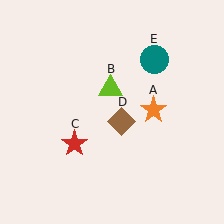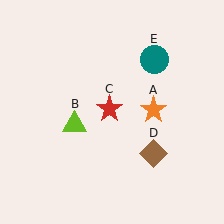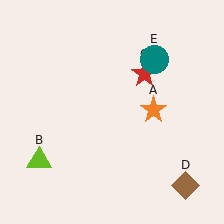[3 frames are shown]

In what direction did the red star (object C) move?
The red star (object C) moved up and to the right.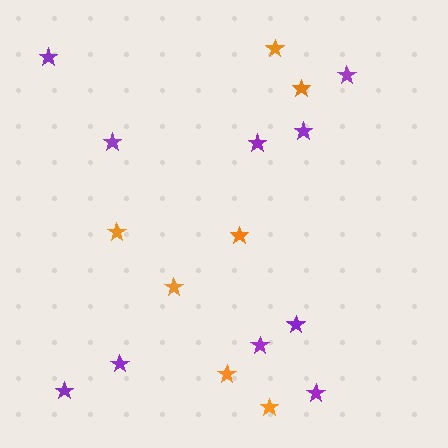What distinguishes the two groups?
There are 2 groups: one group of purple stars (10) and one group of orange stars (7).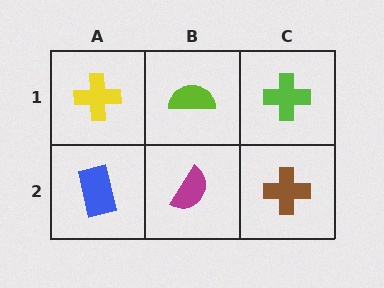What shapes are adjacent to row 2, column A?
A yellow cross (row 1, column A), a magenta semicircle (row 2, column B).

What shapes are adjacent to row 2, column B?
A lime semicircle (row 1, column B), a blue rectangle (row 2, column A), a brown cross (row 2, column C).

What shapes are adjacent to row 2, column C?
A lime cross (row 1, column C), a magenta semicircle (row 2, column B).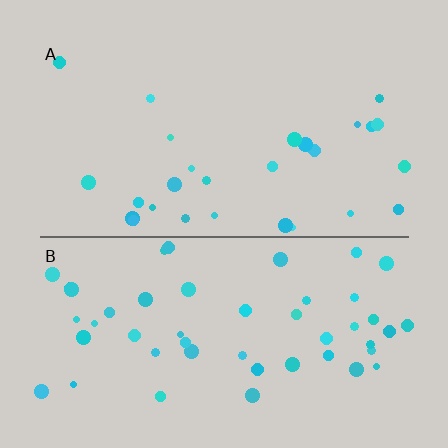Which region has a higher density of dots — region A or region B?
B (the bottom).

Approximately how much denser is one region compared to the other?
Approximately 1.8× — region B over region A.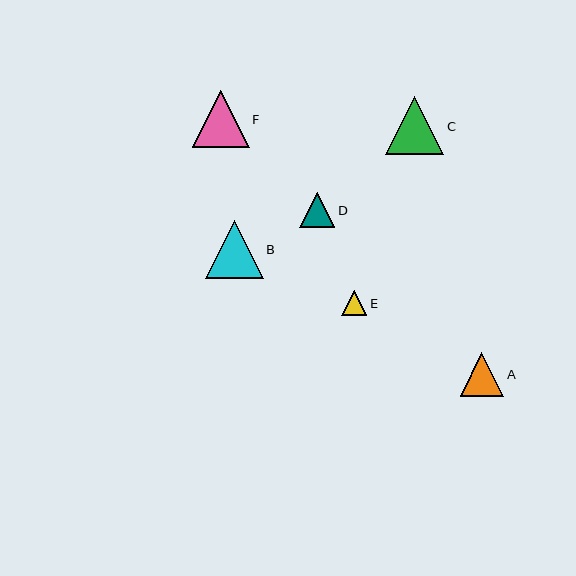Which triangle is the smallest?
Triangle E is the smallest with a size of approximately 25 pixels.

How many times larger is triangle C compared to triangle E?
Triangle C is approximately 2.3 times the size of triangle E.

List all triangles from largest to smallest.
From largest to smallest: C, B, F, A, D, E.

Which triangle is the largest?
Triangle C is the largest with a size of approximately 58 pixels.